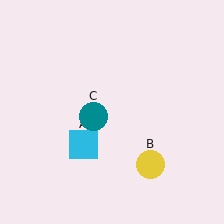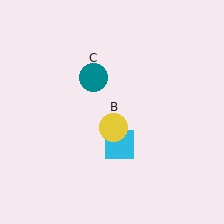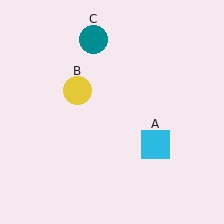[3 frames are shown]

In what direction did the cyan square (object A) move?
The cyan square (object A) moved right.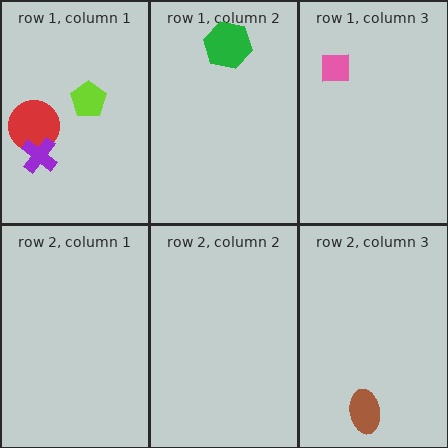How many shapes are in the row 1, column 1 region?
3.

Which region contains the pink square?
The row 1, column 3 region.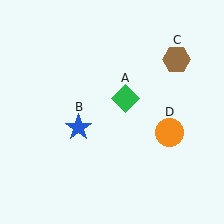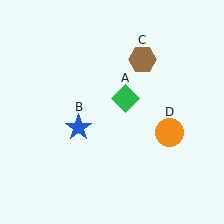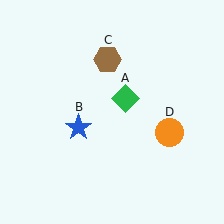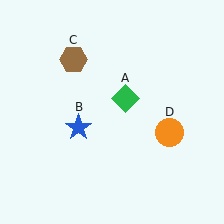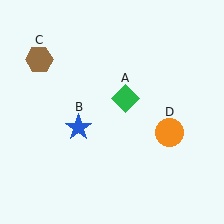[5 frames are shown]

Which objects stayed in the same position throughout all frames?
Green diamond (object A) and blue star (object B) and orange circle (object D) remained stationary.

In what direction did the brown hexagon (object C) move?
The brown hexagon (object C) moved left.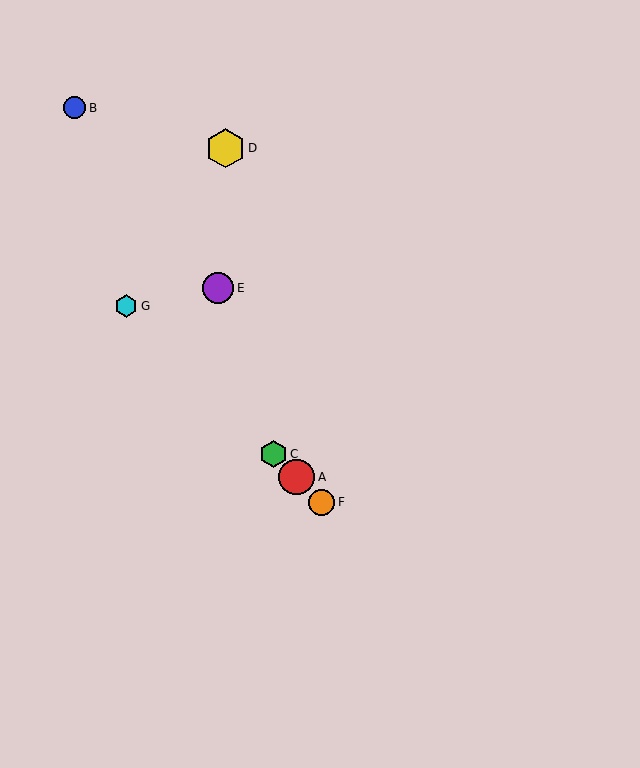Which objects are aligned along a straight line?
Objects A, C, F, G are aligned along a straight line.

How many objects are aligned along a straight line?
4 objects (A, C, F, G) are aligned along a straight line.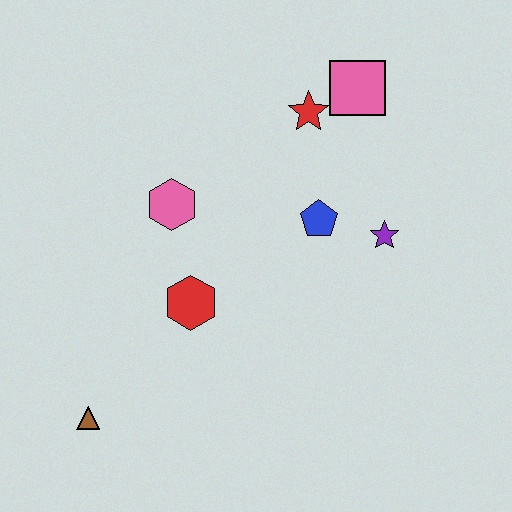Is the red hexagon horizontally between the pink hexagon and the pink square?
Yes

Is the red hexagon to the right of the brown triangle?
Yes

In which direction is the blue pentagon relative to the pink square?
The blue pentagon is below the pink square.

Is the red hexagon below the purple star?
Yes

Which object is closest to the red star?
The pink square is closest to the red star.